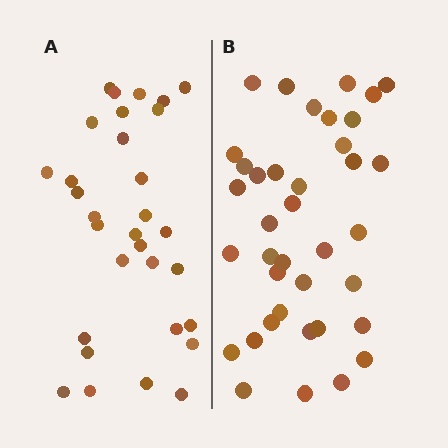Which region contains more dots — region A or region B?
Region B (the right region) has more dots.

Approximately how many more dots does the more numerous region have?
Region B has roughly 8 or so more dots than region A.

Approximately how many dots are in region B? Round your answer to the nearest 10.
About 40 dots. (The exact count is 38, which rounds to 40.)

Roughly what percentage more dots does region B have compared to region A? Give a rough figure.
About 25% more.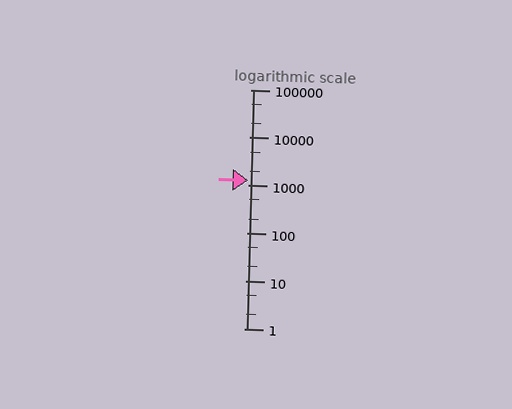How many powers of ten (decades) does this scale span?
The scale spans 5 decades, from 1 to 100000.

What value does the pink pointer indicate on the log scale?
The pointer indicates approximately 1300.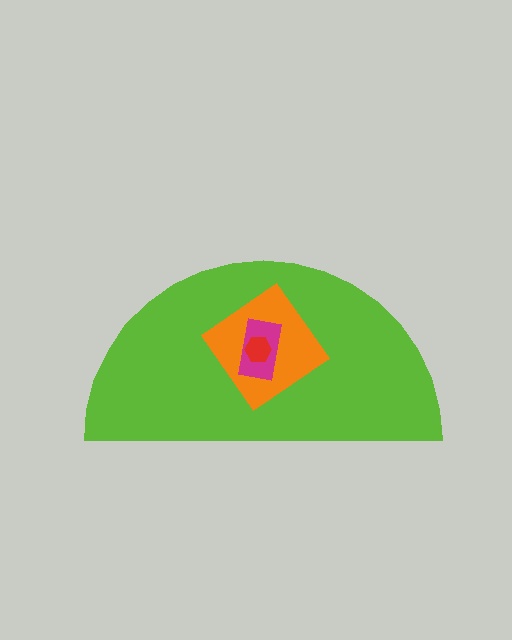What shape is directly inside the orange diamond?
The magenta rectangle.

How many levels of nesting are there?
4.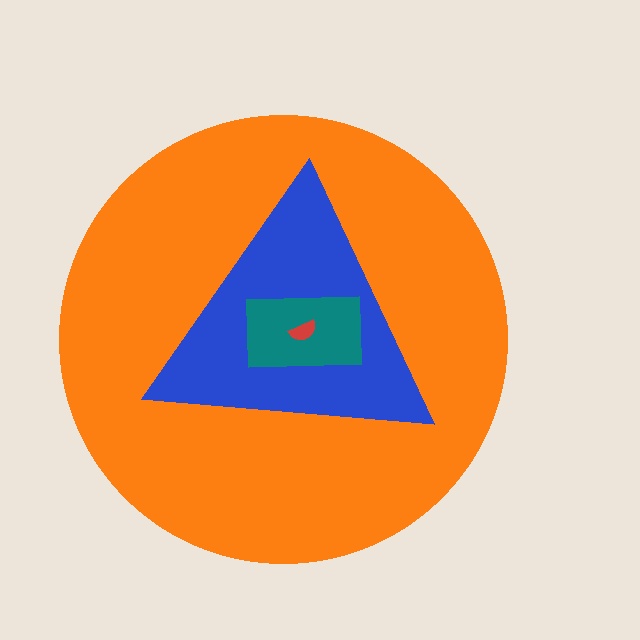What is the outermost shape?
The orange circle.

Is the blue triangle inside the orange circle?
Yes.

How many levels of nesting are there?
4.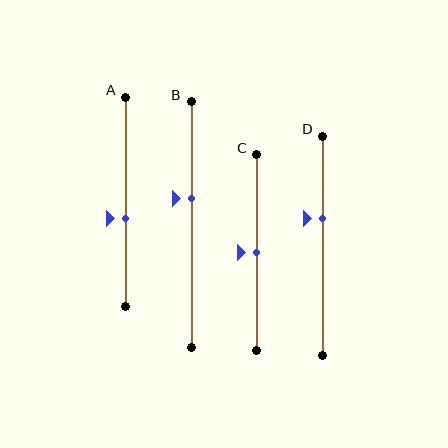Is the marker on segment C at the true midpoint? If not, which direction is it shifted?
Yes, the marker on segment C is at the true midpoint.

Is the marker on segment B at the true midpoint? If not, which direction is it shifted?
No, the marker on segment B is shifted upward by about 11% of the segment length.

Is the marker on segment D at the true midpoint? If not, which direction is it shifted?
No, the marker on segment D is shifted upward by about 13% of the segment length.